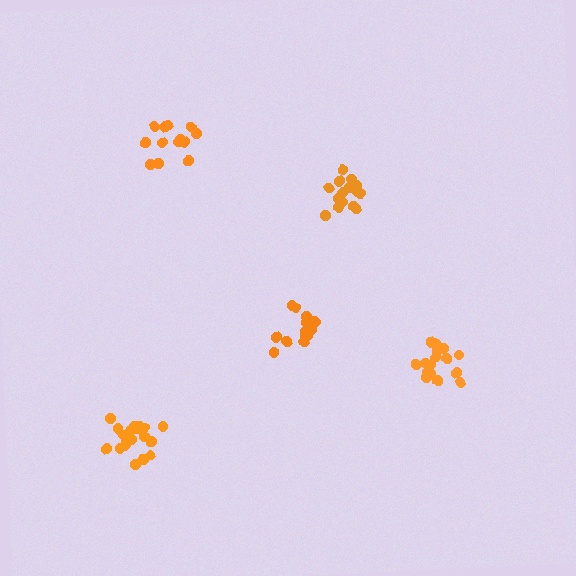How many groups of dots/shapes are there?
There are 5 groups.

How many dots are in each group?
Group 1: 16 dots, Group 2: 19 dots, Group 3: 13 dots, Group 4: 13 dots, Group 5: 16 dots (77 total).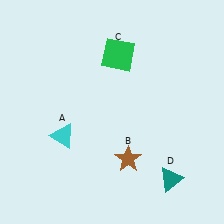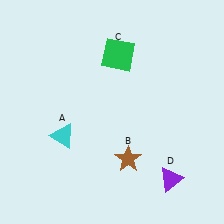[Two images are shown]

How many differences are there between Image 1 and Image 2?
There is 1 difference between the two images.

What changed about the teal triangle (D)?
In Image 1, D is teal. In Image 2, it changed to purple.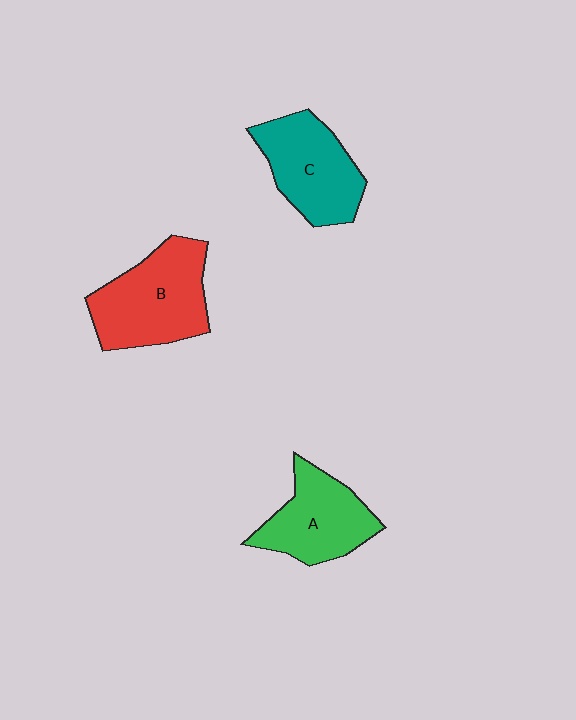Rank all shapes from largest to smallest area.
From largest to smallest: B (red), C (teal), A (green).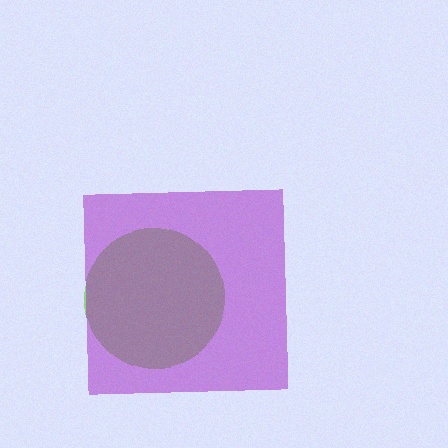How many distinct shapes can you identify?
There are 2 distinct shapes: a lime circle, a purple square.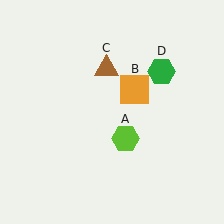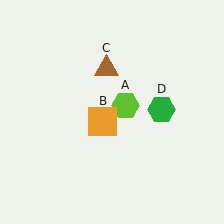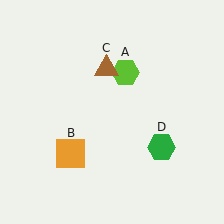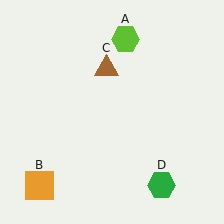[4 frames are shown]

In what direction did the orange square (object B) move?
The orange square (object B) moved down and to the left.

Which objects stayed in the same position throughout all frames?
Brown triangle (object C) remained stationary.